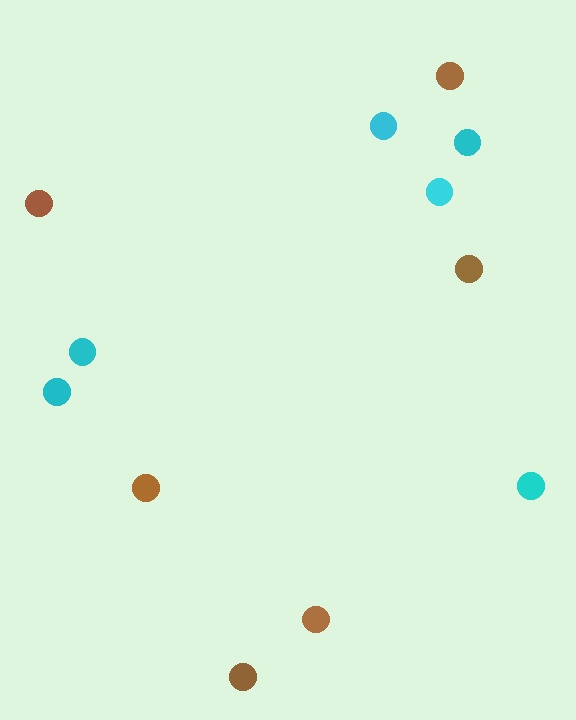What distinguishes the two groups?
There are 2 groups: one group of brown circles (6) and one group of cyan circles (6).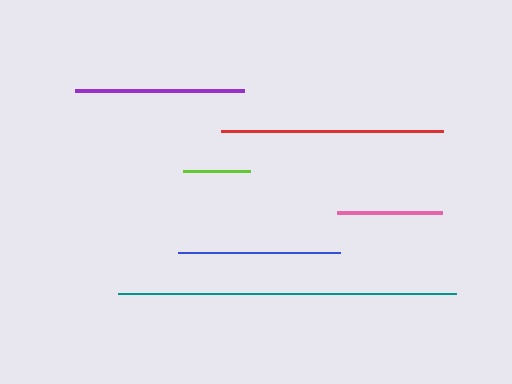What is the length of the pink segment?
The pink segment is approximately 105 pixels long.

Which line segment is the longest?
The teal line is the longest at approximately 339 pixels.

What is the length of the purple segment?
The purple segment is approximately 169 pixels long.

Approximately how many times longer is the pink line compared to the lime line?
The pink line is approximately 1.6 times the length of the lime line.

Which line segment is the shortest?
The lime line is the shortest at approximately 67 pixels.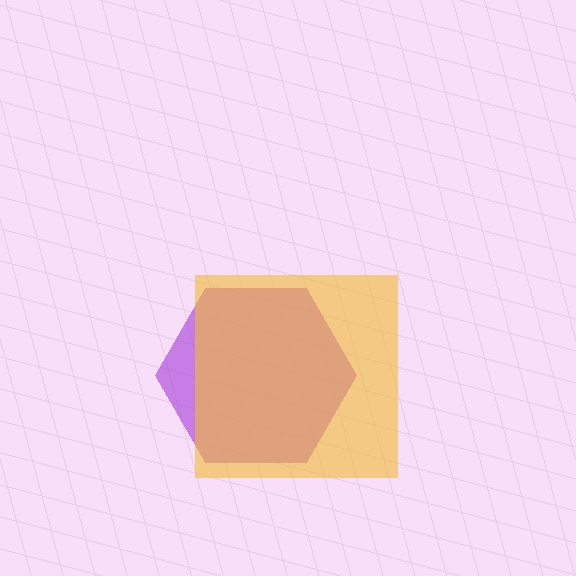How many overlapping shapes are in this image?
There are 2 overlapping shapes in the image.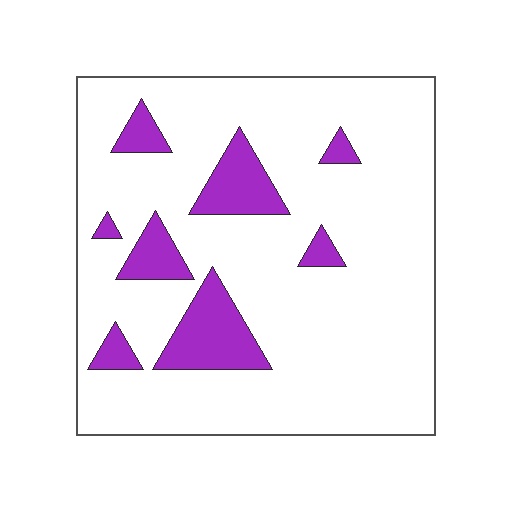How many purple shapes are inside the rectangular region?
8.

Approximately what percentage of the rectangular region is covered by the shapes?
Approximately 15%.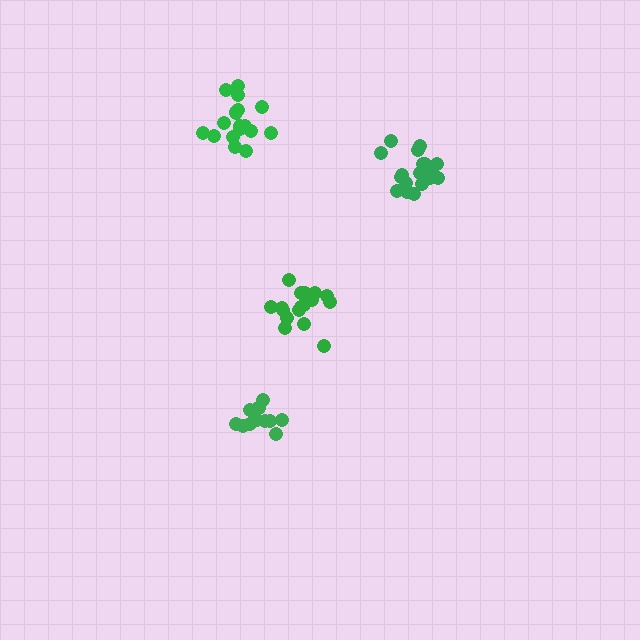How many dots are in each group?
Group 1: 18 dots, Group 2: 18 dots, Group 3: 18 dots, Group 4: 13 dots (67 total).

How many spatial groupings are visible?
There are 4 spatial groupings.